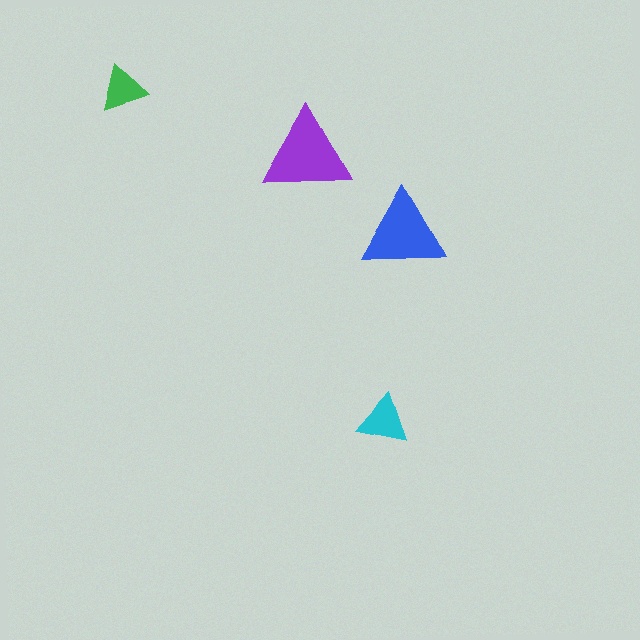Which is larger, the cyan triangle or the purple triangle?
The purple one.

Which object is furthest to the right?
The blue triangle is rightmost.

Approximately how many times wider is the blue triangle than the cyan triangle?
About 1.5 times wider.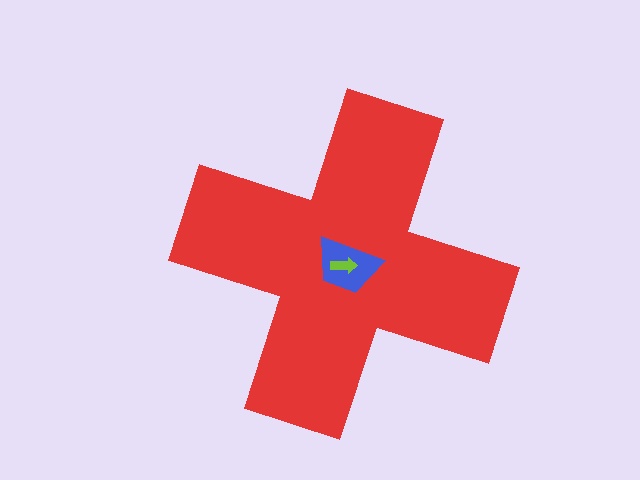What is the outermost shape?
The red cross.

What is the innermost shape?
The lime arrow.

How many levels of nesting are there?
3.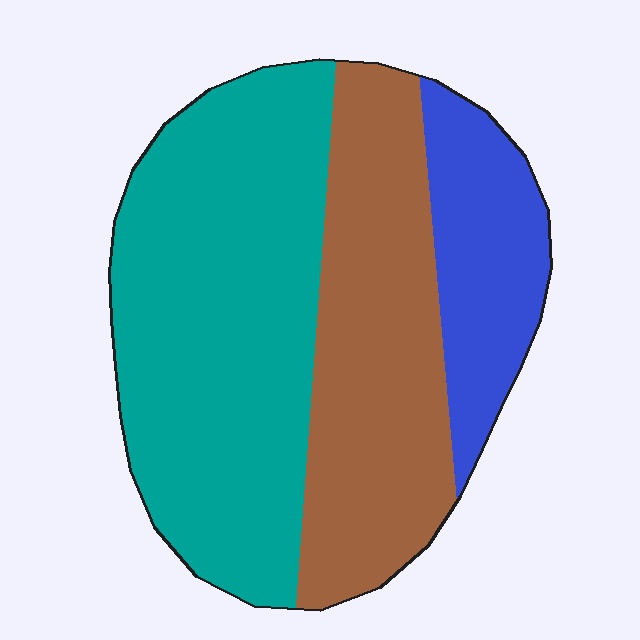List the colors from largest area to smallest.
From largest to smallest: teal, brown, blue.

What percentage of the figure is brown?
Brown covers about 35% of the figure.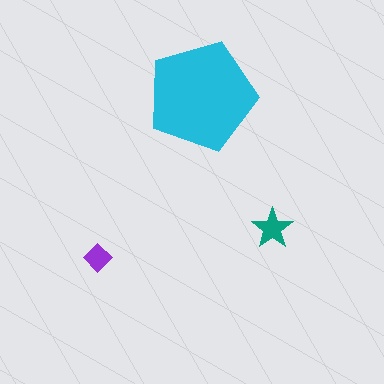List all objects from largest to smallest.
The cyan pentagon, the teal star, the purple diamond.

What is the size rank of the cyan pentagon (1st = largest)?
1st.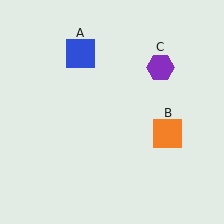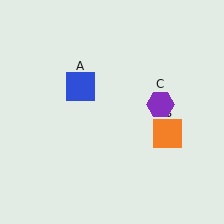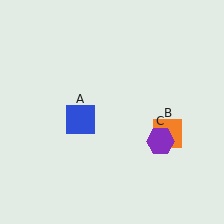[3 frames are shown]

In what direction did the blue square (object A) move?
The blue square (object A) moved down.